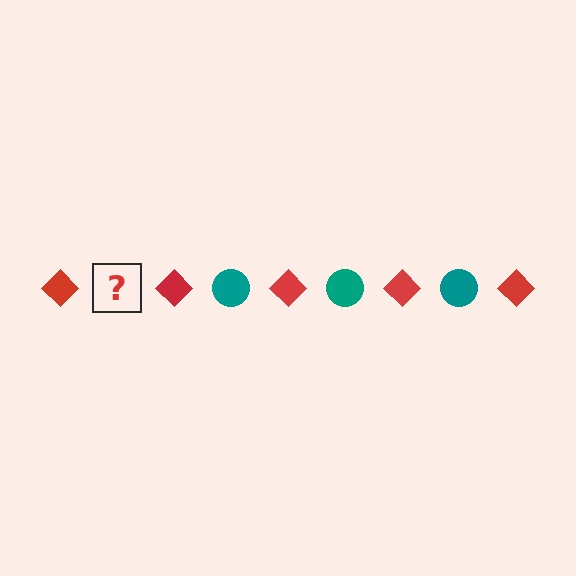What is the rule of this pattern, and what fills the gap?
The rule is that the pattern alternates between red diamond and teal circle. The gap should be filled with a teal circle.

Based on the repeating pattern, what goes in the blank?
The blank should be a teal circle.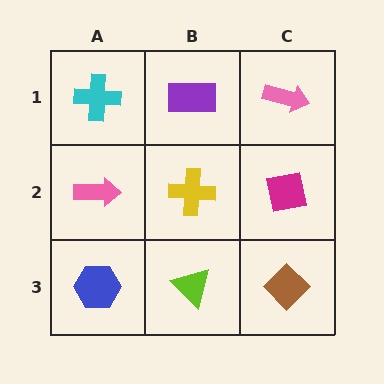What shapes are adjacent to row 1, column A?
A pink arrow (row 2, column A), a purple rectangle (row 1, column B).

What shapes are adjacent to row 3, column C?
A magenta square (row 2, column C), a lime triangle (row 3, column B).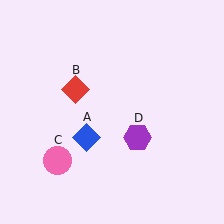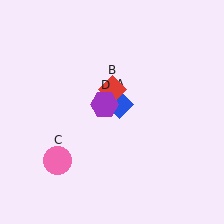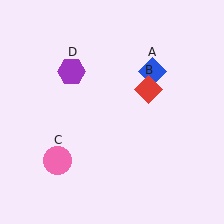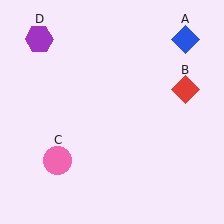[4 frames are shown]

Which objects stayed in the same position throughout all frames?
Pink circle (object C) remained stationary.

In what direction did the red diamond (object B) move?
The red diamond (object B) moved right.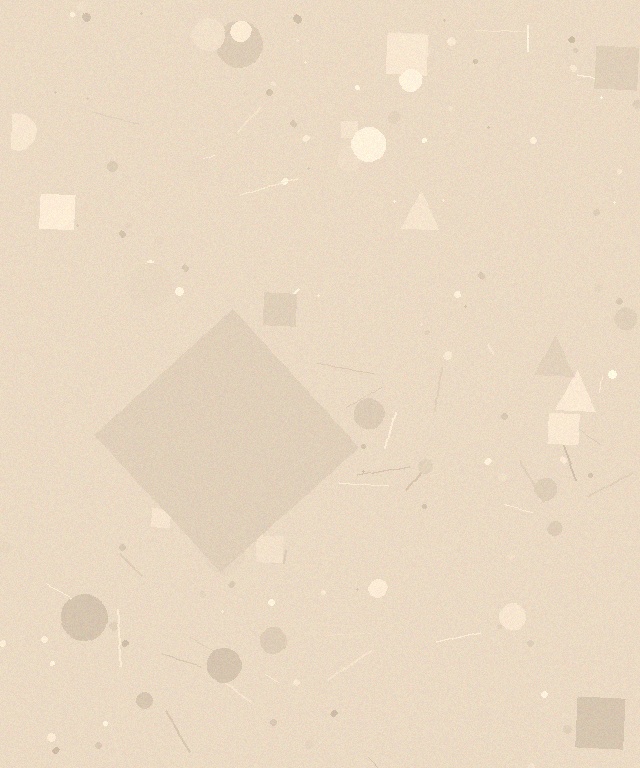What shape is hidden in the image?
A diamond is hidden in the image.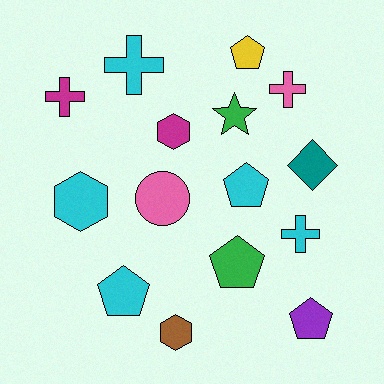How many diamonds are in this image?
There is 1 diamond.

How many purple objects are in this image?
There is 1 purple object.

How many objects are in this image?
There are 15 objects.